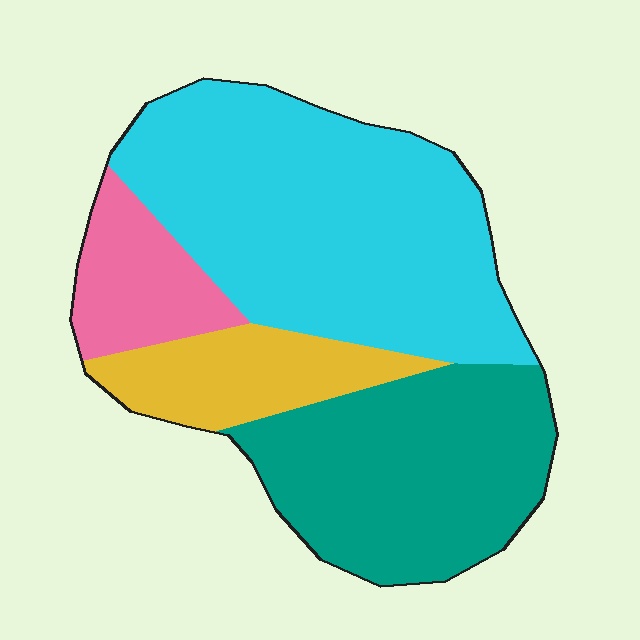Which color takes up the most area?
Cyan, at roughly 45%.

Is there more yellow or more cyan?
Cyan.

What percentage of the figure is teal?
Teal takes up about one third (1/3) of the figure.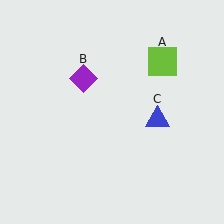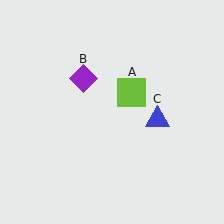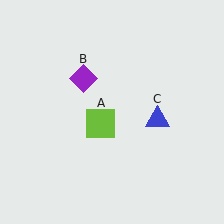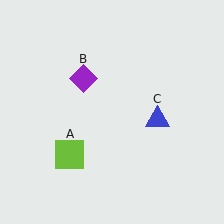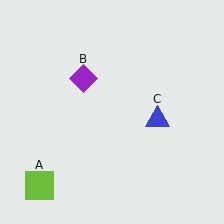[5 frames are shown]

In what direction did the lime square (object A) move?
The lime square (object A) moved down and to the left.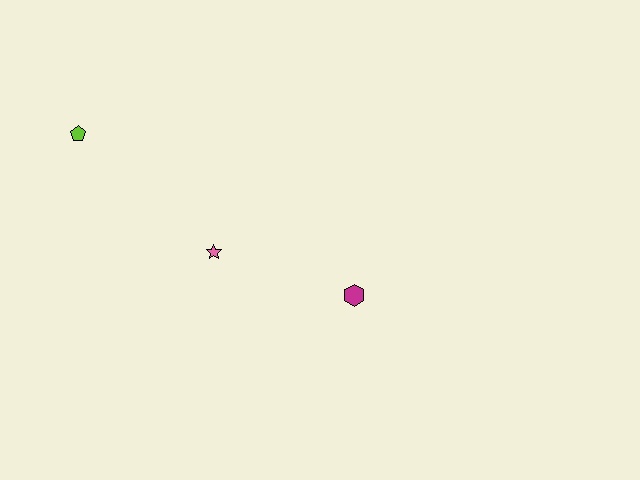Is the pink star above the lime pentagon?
No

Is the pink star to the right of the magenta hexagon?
No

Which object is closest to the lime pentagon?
The pink star is closest to the lime pentagon.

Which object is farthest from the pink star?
The lime pentagon is farthest from the pink star.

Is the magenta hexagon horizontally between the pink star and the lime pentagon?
No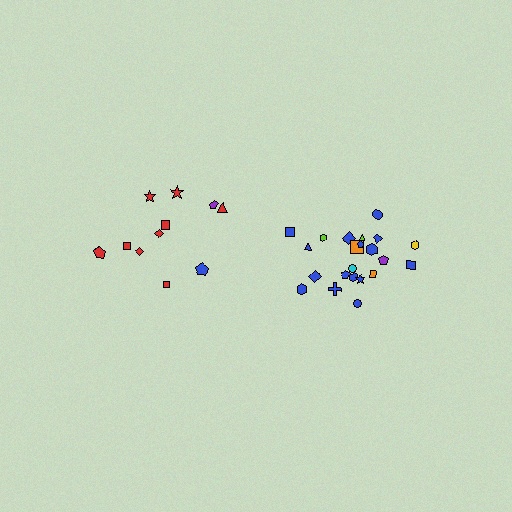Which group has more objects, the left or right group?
The right group.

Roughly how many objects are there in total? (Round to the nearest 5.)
Roughly 35 objects in total.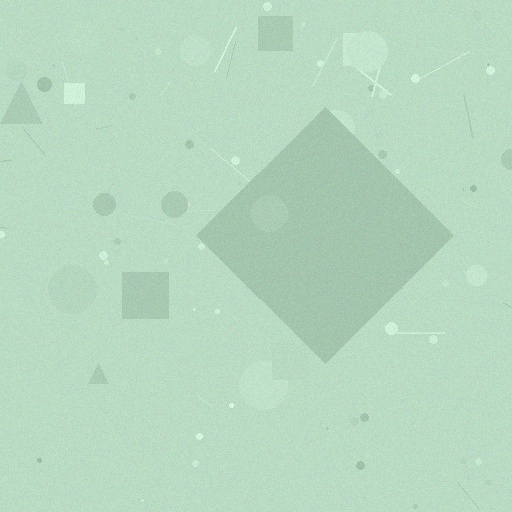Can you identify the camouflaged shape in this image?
The camouflaged shape is a diamond.